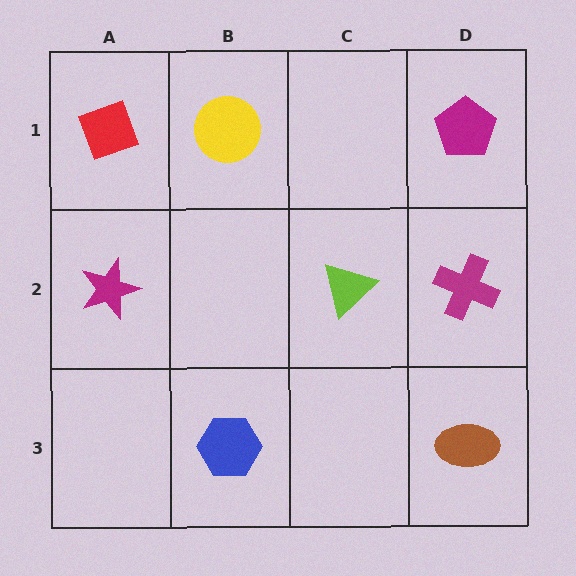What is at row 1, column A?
A red diamond.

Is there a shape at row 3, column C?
No, that cell is empty.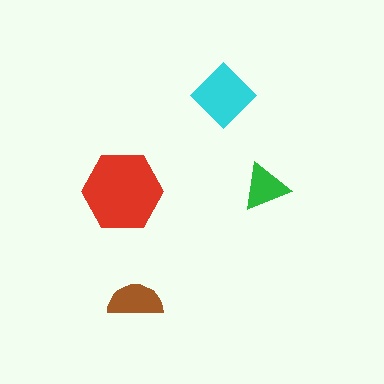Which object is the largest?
The red hexagon.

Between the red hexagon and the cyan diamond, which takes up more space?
The red hexagon.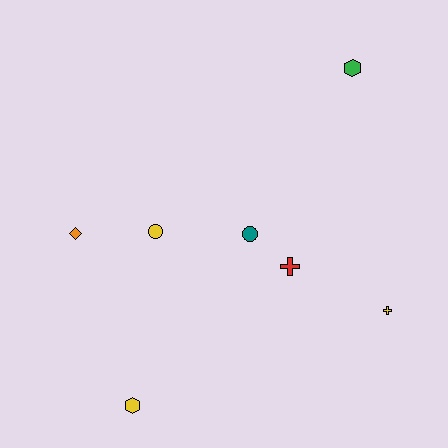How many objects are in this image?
There are 7 objects.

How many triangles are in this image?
There are no triangles.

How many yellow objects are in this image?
There are 3 yellow objects.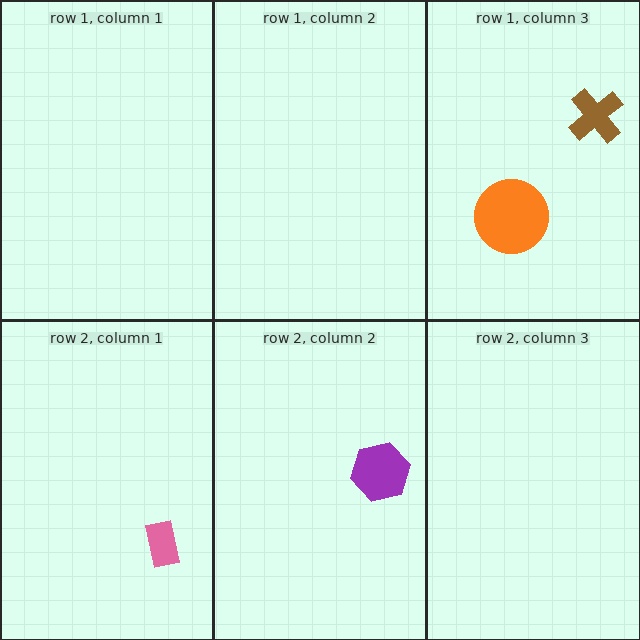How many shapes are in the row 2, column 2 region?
1.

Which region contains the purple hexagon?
The row 2, column 2 region.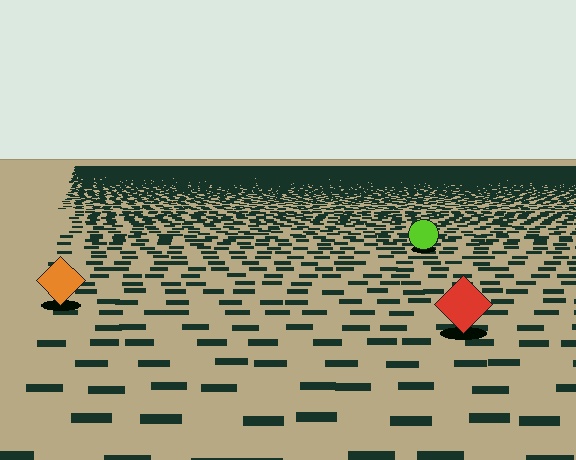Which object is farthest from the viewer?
The lime circle is farthest from the viewer. It appears smaller and the ground texture around it is denser.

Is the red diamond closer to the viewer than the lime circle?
Yes. The red diamond is closer — you can tell from the texture gradient: the ground texture is coarser near it.